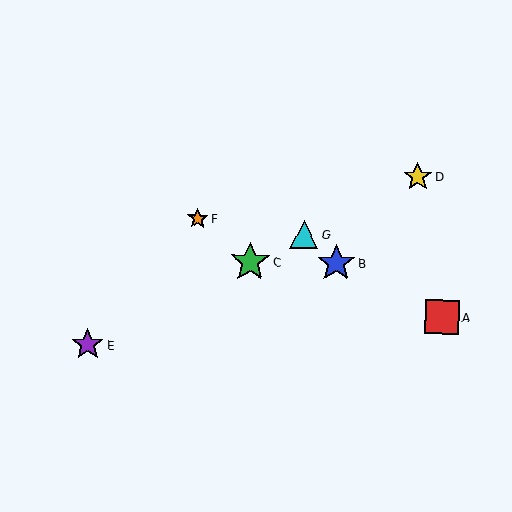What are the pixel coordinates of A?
Object A is at (442, 317).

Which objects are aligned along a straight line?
Objects C, D, E, G are aligned along a straight line.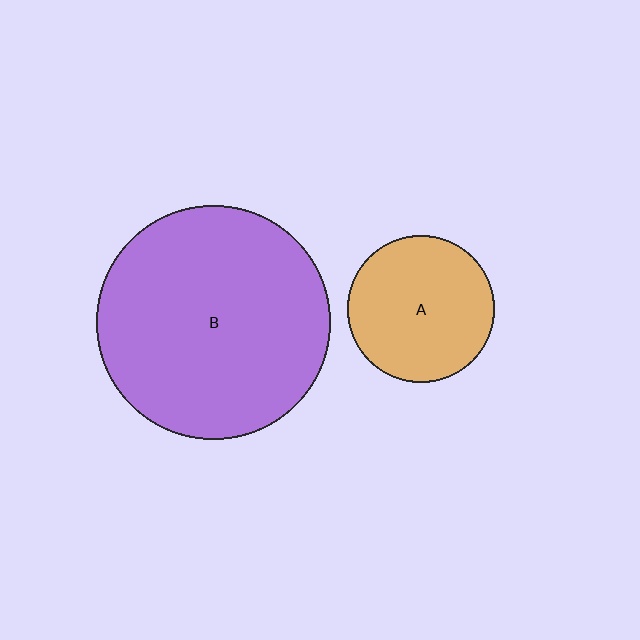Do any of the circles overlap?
No, none of the circles overlap.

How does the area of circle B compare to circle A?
Approximately 2.5 times.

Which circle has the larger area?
Circle B (purple).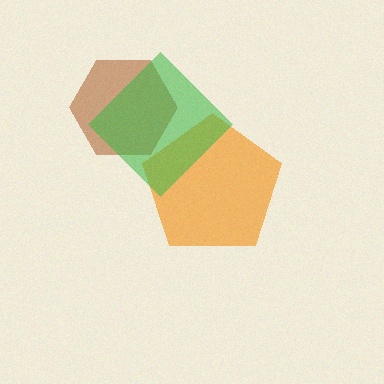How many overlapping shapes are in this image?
There are 3 overlapping shapes in the image.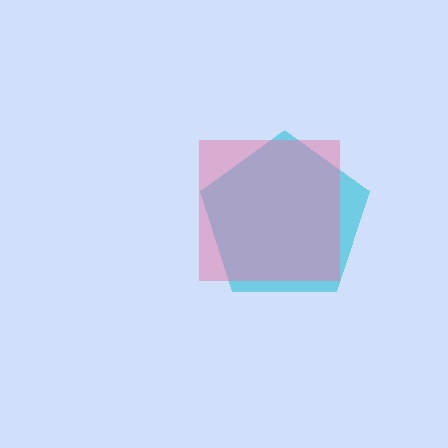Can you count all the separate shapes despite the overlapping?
Yes, there are 2 separate shapes.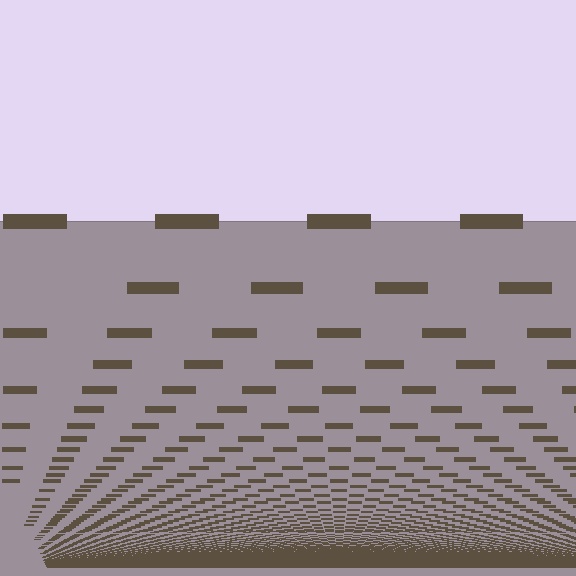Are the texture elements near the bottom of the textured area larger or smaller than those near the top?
Smaller. The gradient is inverted — elements near the bottom are smaller and denser.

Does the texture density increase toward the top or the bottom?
Density increases toward the bottom.